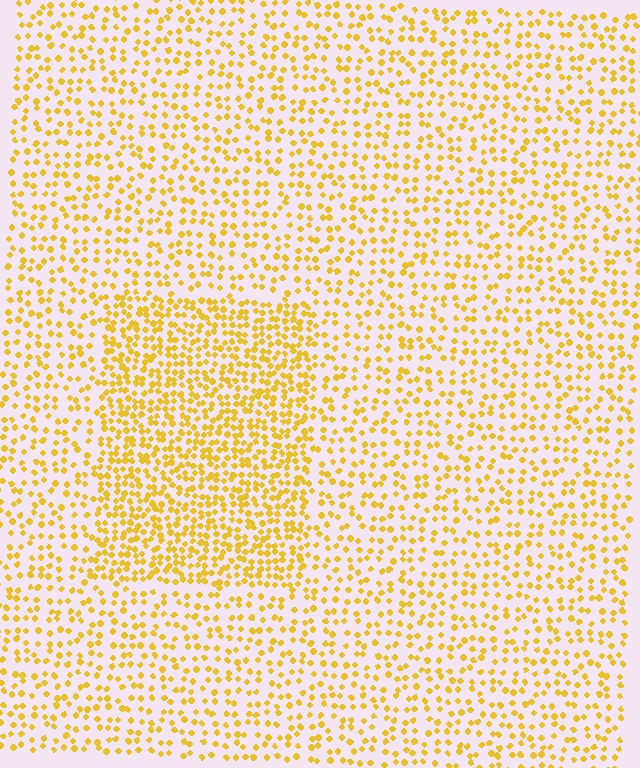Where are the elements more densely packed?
The elements are more densely packed inside the rectangle boundary.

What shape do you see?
I see a rectangle.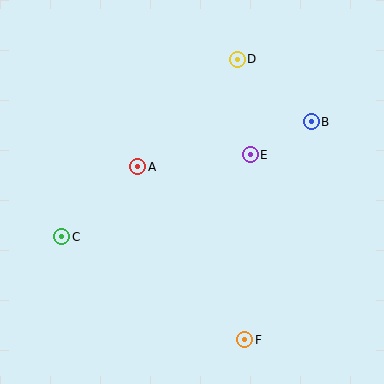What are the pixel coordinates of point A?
Point A is at (138, 167).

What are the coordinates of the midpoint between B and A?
The midpoint between B and A is at (225, 144).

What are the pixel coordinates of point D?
Point D is at (237, 59).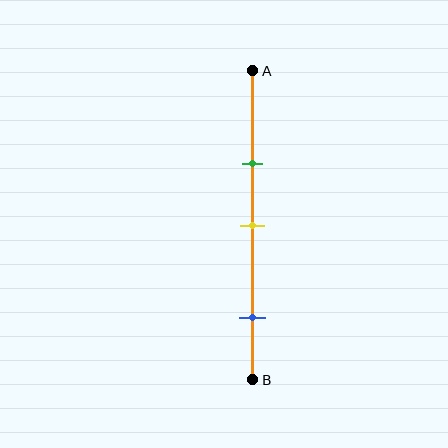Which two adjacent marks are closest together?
The green and yellow marks are the closest adjacent pair.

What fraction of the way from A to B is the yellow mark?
The yellow mark is approximately 50% (0.5) of the way from A to B.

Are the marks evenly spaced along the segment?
No, the marks are not evenly spaced.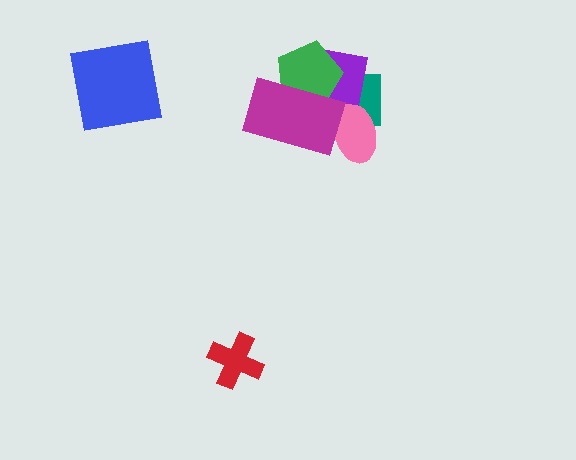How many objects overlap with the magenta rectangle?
4 objects overlap with the magenta rectangle.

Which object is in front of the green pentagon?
The magenta rectangle is in front of the green pentagon.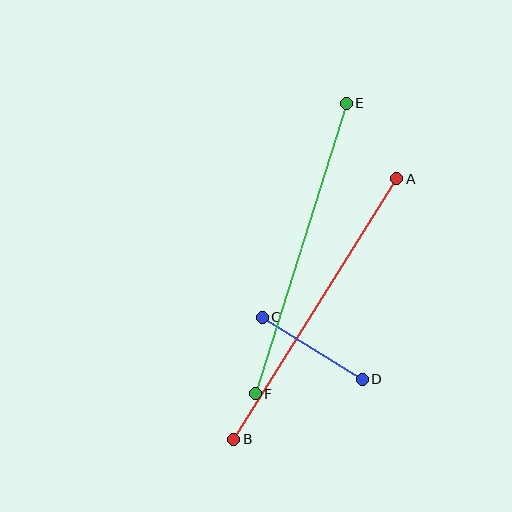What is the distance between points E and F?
The distance is approximately 305 pixels.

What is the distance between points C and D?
The distance is approximately 118 pixels.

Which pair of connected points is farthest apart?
Points A and B are farthest apart.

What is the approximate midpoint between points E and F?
The midpoint is at approximately (301, 248) pixels.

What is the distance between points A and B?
The distance is approximately 307 pixels.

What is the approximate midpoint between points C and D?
The midpoint is at approximately (312, 348) pixels.